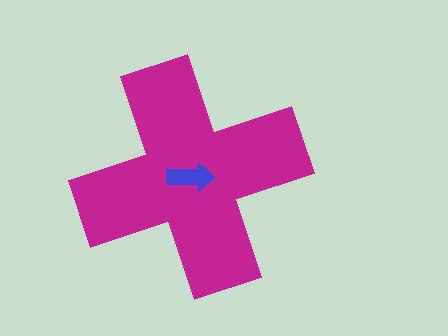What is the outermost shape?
The magenta cross.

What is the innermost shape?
The blue arrow.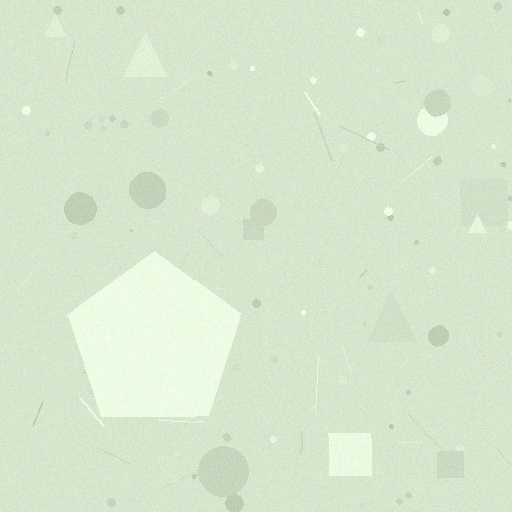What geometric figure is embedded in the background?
A pentagon is embedded in the background.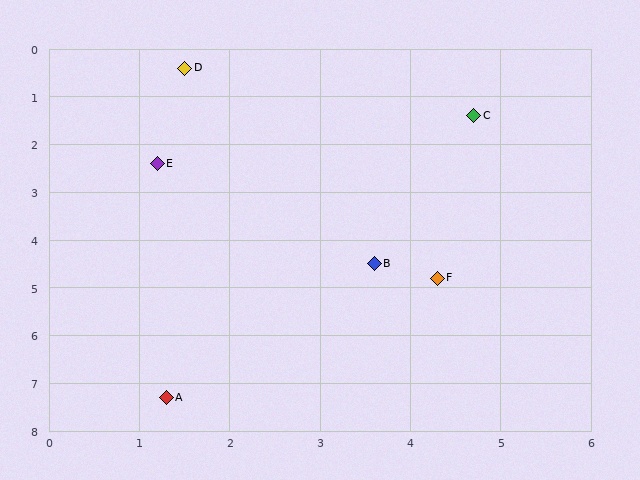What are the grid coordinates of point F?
Point F is at approximately (4.3, 4.8).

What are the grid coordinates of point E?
Point E is at approximately (1.2, 2.4).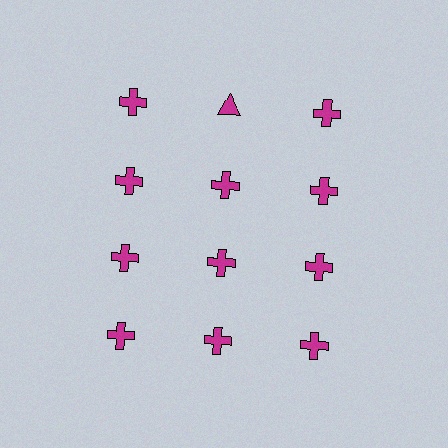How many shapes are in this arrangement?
There are 12 shapes arranged in a grid pattern.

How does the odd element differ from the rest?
It has a different shape: triangle instead of cross.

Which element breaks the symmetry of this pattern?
The magenta triangle in the top row, second from left column breaks the symmetry. All other shapes are magenta crosses.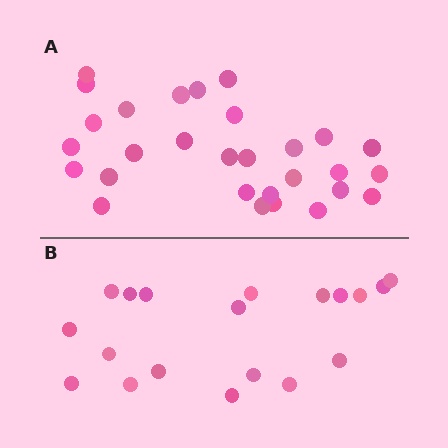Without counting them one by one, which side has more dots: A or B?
Region A (the top region) has more dots.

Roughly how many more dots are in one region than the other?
Region A has roughly 10 or so more dots than region B.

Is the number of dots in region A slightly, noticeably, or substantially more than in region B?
Region A has substantially more. The ratio is roughly 1.5 to 1.